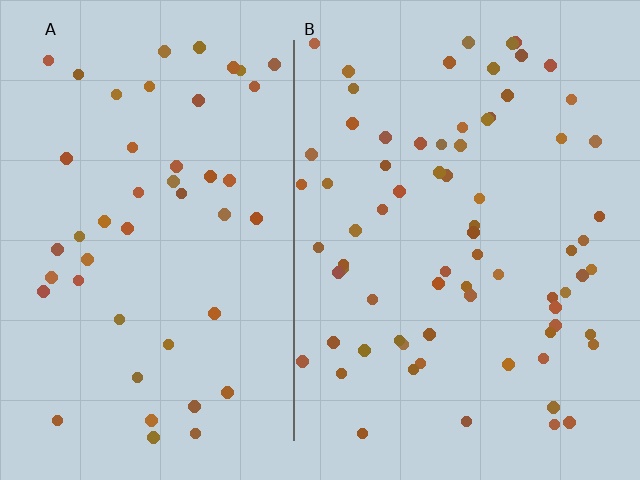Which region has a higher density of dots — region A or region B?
B (the right).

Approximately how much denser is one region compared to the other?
Approximately 1.5× — region B over region A.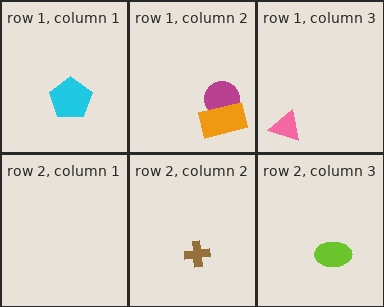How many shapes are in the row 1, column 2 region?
2.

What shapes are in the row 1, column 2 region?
The magenta circle, the orange rectangle.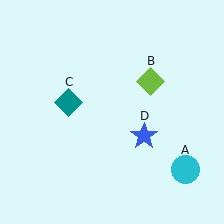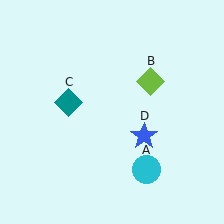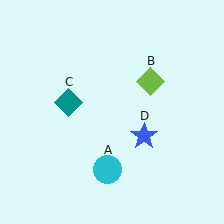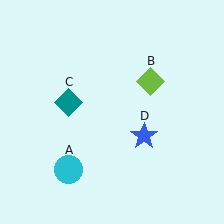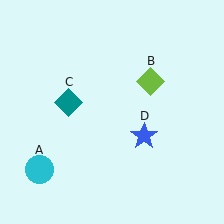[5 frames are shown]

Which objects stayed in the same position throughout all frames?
Lime diamond (object B) and teal diamond (object C) and blue star (object D) remained stationary.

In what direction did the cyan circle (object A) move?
The cyan circle (object A) moved left.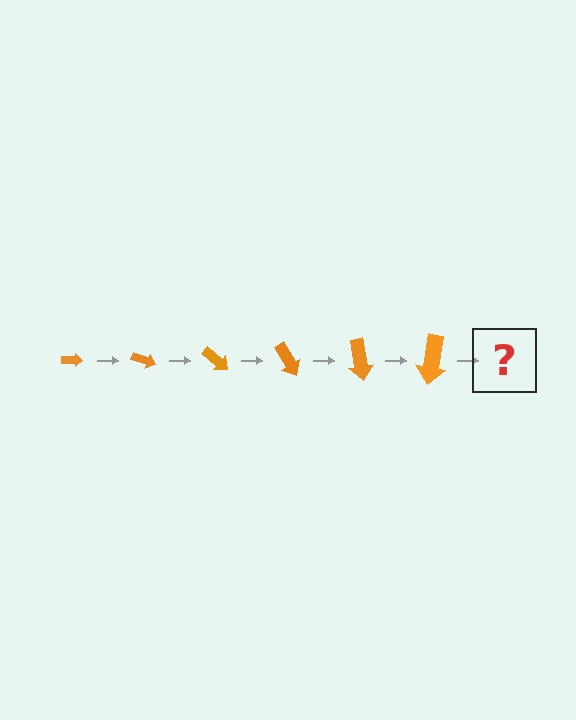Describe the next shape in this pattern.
It should be an arrow, larger than the previous one and rotated 120 degrees from the start.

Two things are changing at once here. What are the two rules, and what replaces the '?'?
The two rules are that the arrow grows larger each step and it rotates 20 degrees each step. The '?' should be an arrow, larger than the previous one and rotated 120 degrees from the start.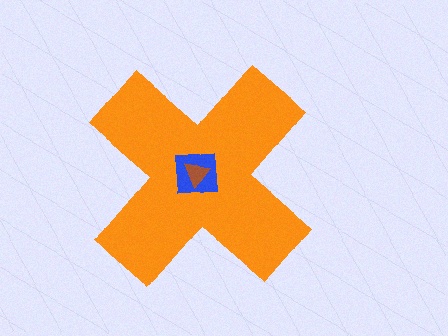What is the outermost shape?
The orange cross.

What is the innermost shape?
The brown triangle.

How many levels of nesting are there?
3.